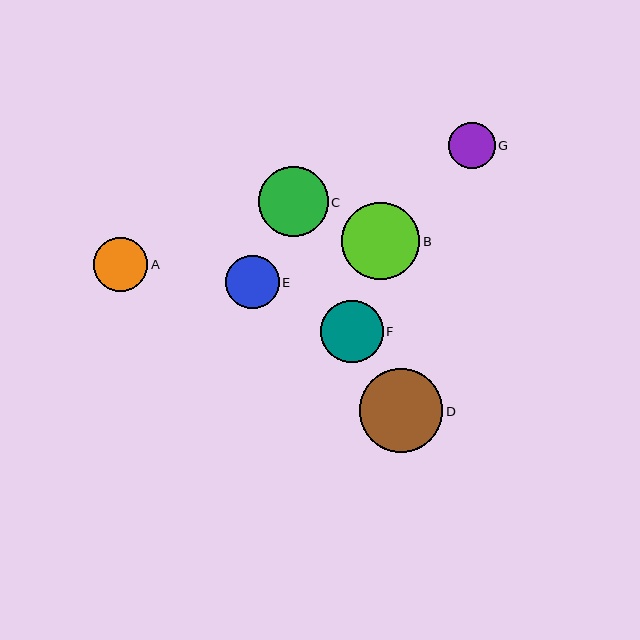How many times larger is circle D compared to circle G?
Circle D is approximately 1.8 times the size of circle G.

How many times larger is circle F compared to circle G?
Circle F is approximately 1.3 times the size of circle G.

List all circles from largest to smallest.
From largest to smallest: D, B, C, F, A, E, G.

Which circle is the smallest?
Circle G is the smallest with a size of approximately 47 pixels.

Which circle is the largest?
Circle D is the largest with a size of approximately 84 pixels.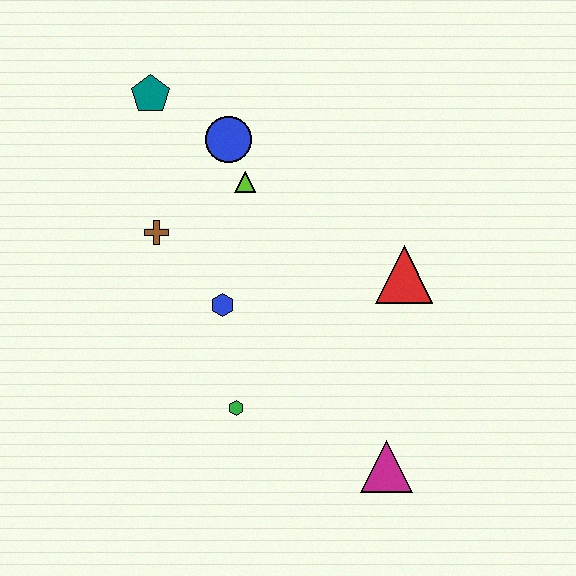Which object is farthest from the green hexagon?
The teal pentagon is farthest from the green hexagon.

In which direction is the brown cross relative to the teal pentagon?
The brown cross is below the teal pentagon.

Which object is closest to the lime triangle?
The blue circle is closest to the lime triangle.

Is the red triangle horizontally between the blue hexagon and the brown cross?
No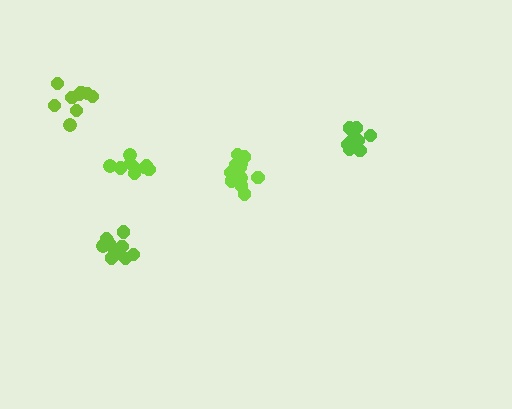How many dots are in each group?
Group 1: 11 dots, Group 2: 13 dots, Group 3: 9 dots, Group 4: 11 dots, Group 5: 9 dots (53 total).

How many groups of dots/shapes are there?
There are 5 groups.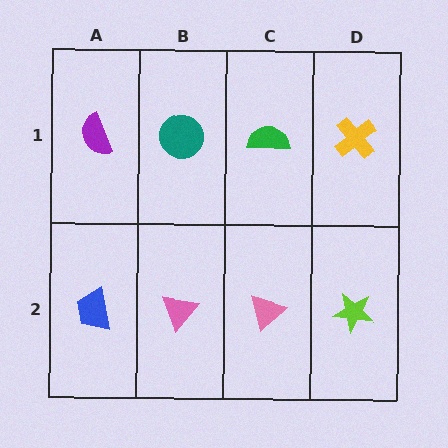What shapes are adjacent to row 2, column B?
A teal circle (row 1, column B), a blue trapezoid (row 2, column A), a pink triangle (row 2, column C).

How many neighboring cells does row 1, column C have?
3.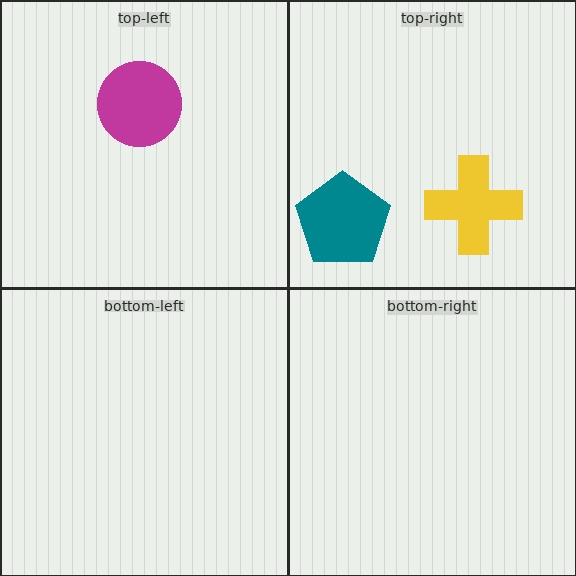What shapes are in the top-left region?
The magenta circle.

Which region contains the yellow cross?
The top-right region.